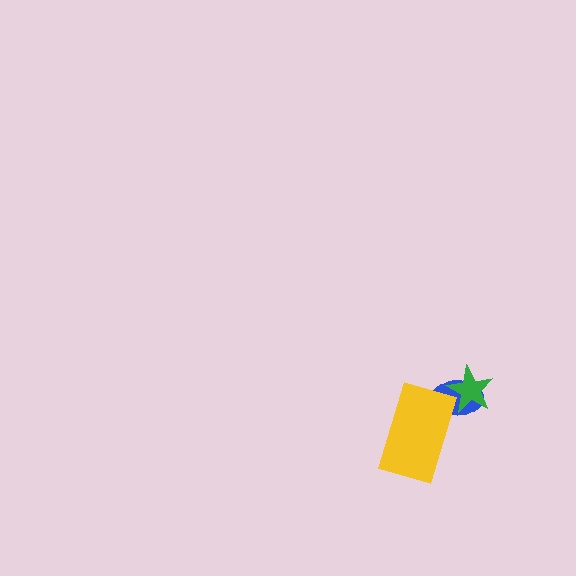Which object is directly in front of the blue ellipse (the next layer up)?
The yellow rectangle is directly in front of the blue ellipse.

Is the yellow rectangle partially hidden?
No, no other shape covers it.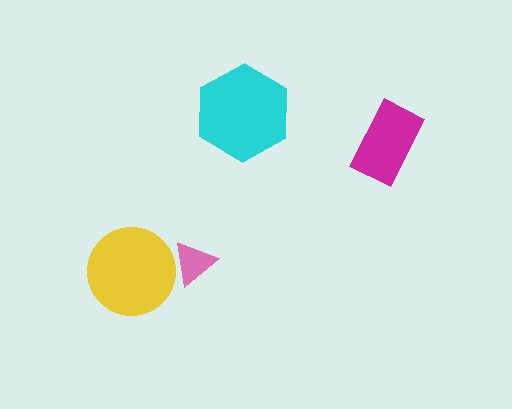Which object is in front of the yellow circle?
The pink triangle is in front of the yellow circle.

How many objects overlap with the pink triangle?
1 object overlaps with the pink triangle.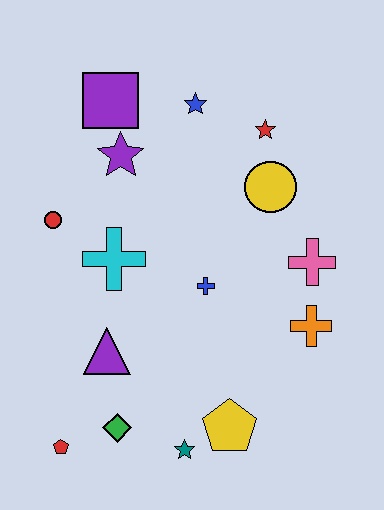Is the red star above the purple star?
Yes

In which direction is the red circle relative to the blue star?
The red circle is to the left of the blue star.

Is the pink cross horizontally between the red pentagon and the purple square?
No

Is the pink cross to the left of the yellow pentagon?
No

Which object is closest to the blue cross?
The cyan cross is closest to the blue cross.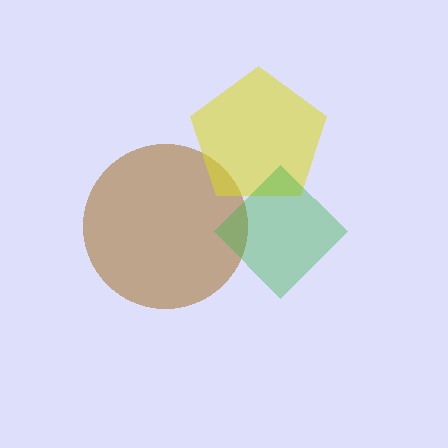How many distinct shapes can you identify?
There are 3 distinct shapes: a brown circle, a yellow pentagon, a green diamond.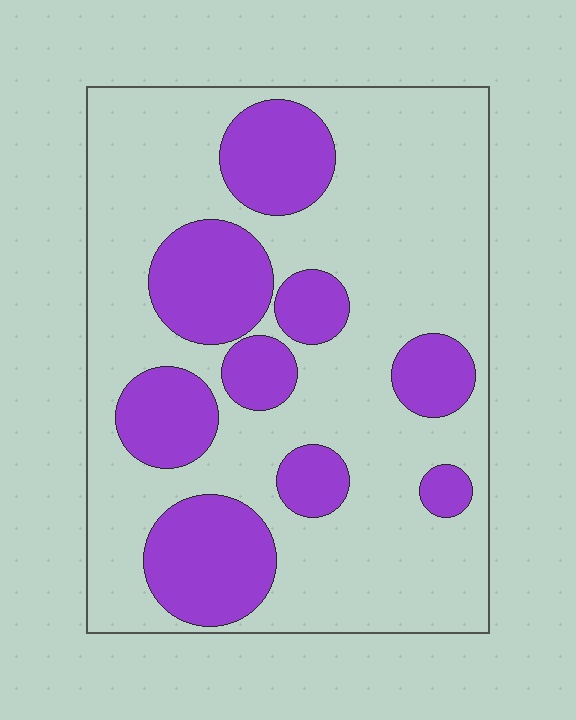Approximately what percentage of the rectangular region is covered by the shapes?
Approximately 30%.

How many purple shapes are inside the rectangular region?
9.